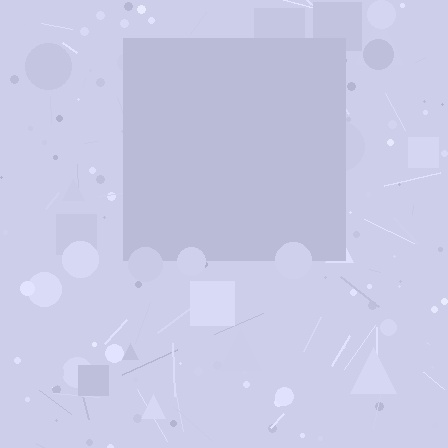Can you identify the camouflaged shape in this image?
The camouflaged shape is a square.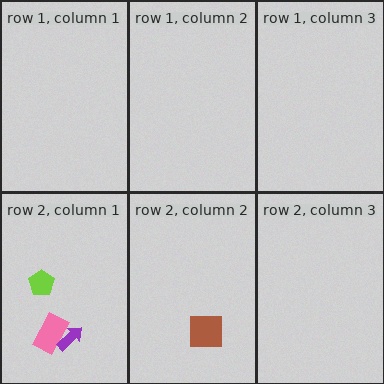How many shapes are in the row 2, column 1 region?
3.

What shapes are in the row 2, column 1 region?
The lime pentagon, the pink rectangle, the purple arrow.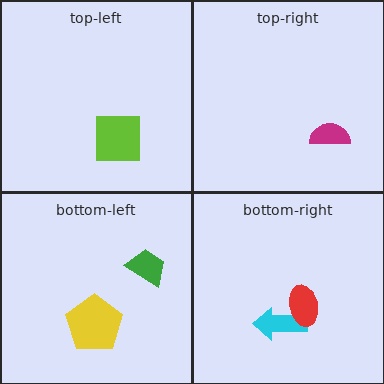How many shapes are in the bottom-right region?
2.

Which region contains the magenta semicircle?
The top-right region.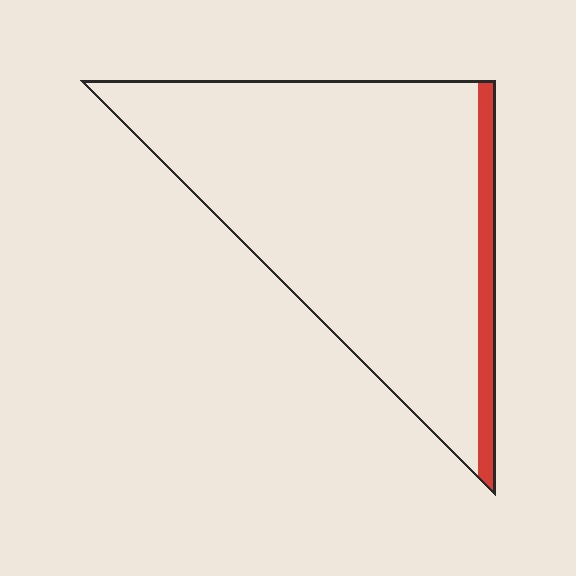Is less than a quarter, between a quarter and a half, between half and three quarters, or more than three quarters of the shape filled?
Less than a quarter.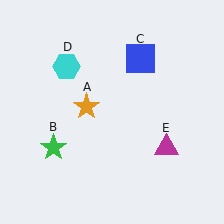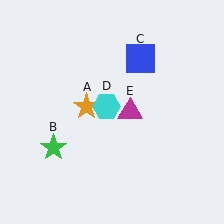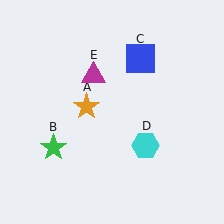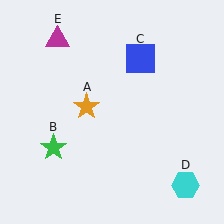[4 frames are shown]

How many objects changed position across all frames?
2 objects changed position: cyan hexagon (object D), magenta triangle (object E).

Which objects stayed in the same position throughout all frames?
Orange star (object A) and green star (object B) and blue square (object C) remained stationary.